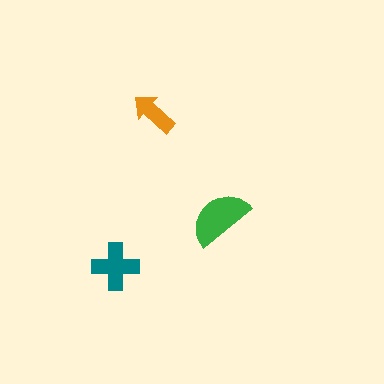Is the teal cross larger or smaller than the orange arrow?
Larger.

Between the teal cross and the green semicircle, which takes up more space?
The green semicircle.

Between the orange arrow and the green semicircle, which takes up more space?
The green semicircle.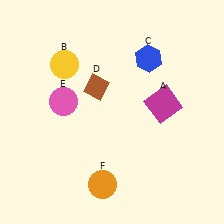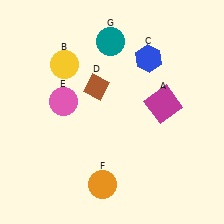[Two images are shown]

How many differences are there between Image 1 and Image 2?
There is 1 difference between the two images.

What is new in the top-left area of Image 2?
A teal circle (G) was added in the top-left area of Image 2.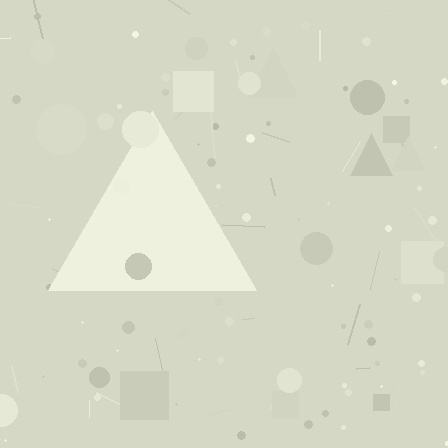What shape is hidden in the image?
A triangle is hidden in the image.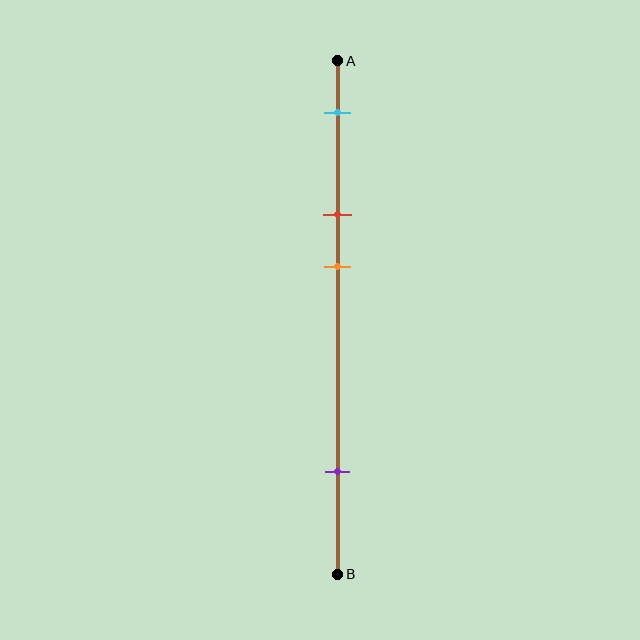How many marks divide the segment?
There are 4 marks dividing the segment.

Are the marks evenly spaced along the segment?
No, the marks are not evenly spaced.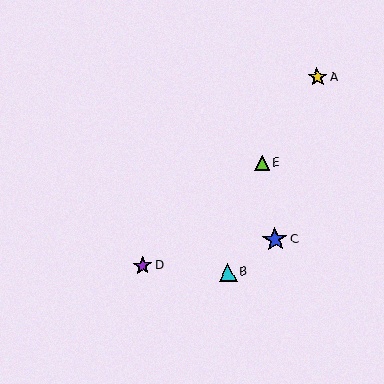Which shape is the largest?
The blue star (labeled C) is the largest.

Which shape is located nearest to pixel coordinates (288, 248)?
The blue star (labeled C) at (275, 239) is nearest to that location.